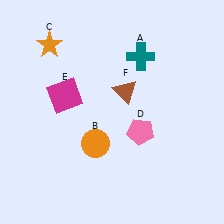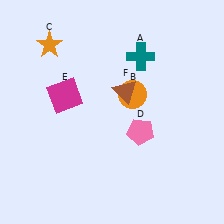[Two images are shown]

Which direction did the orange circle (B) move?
The orange circle (B) moved up.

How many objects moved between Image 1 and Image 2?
1 object moved between the two images.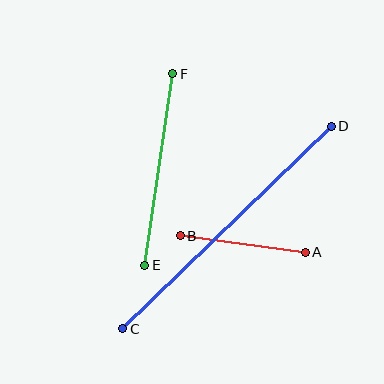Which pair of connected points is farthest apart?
Points C and D are farthest apart.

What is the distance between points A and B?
The distance is approximately 126 pixels.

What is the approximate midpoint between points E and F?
The midpoint is at approximately (159, 170) pixels.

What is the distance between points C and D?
The distance is approximately 291 pixels.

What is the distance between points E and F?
The distance is approximately 193 pixels.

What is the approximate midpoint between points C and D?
The midpoint is at approximately (227, 228) pixels.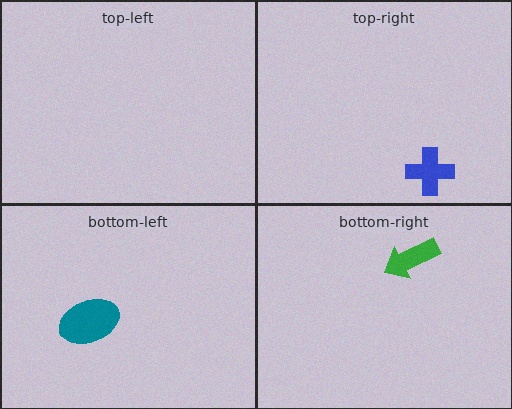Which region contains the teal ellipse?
The bottom-left region.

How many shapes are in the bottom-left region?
1.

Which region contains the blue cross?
The top-right region.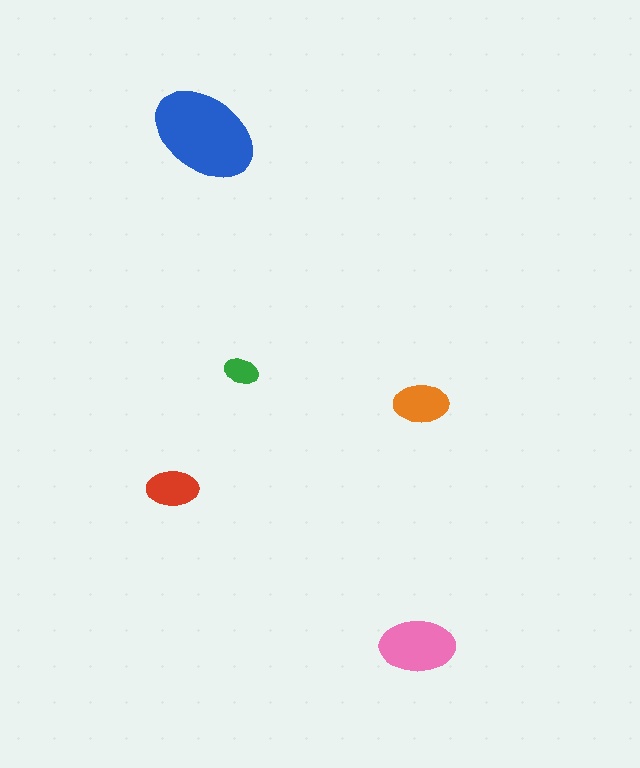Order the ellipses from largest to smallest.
the blue one, the pink one, the orange one, the red one, the green one.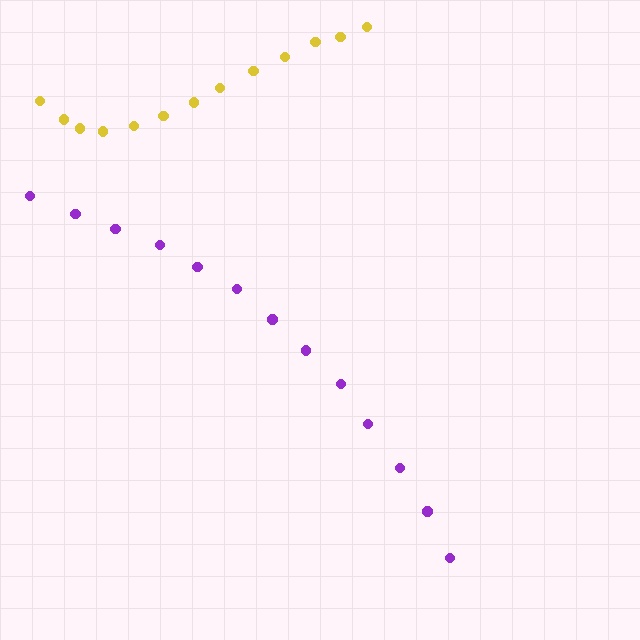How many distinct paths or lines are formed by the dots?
There are 2 distinct paths.